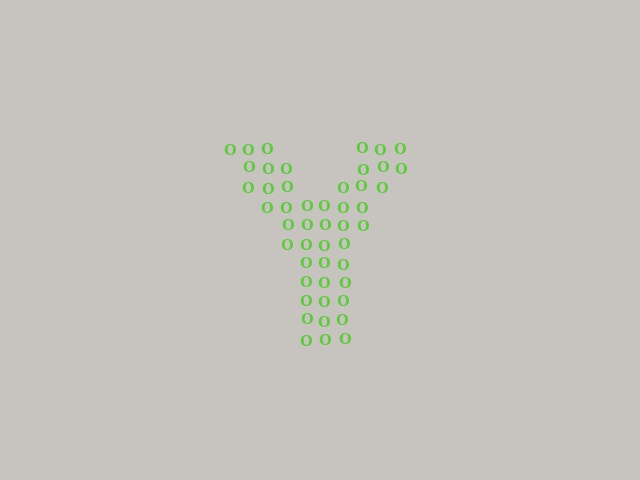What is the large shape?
The large shape is the letter Y.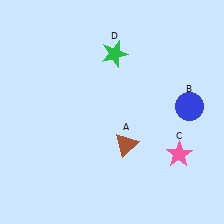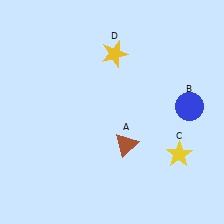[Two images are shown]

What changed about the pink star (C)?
In Image 1, C is pink. In Image 2, it changed to yellow.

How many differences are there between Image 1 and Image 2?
There are 2 differences between the two images.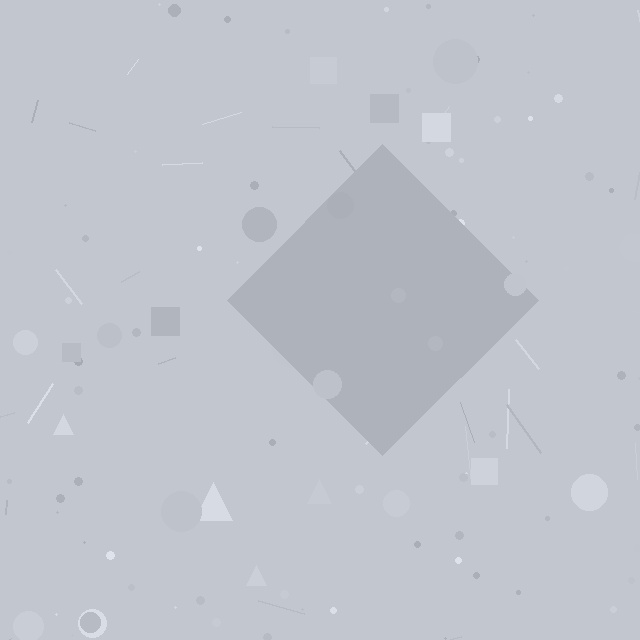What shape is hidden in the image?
A diamond is hidden in the image.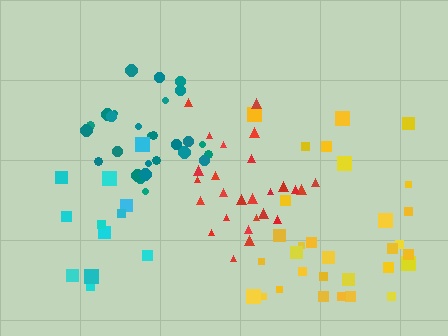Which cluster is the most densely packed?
Teal.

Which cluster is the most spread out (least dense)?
Cyan.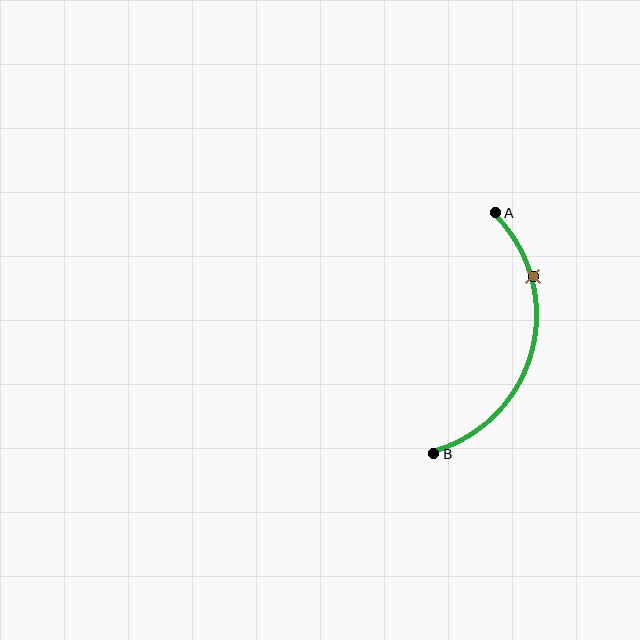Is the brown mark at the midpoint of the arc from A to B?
No. The brown mark lies on the arc but is closer to endpoint A. The arc midpoint would be at the point on the curve equidistant along the arc from both A and B.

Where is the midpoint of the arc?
The arc midpoint is the point on the curve farthest from the straight line joining A and B. It sits to the right of that line.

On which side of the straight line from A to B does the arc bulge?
The arc bulges to the right of the straight line connecting A and B.